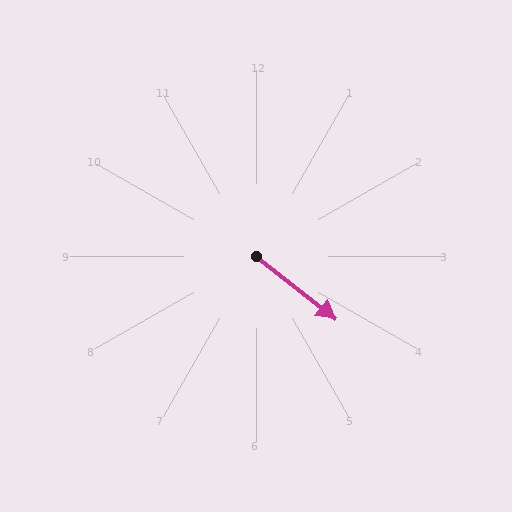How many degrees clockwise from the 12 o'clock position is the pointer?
Approximately 128 degrees.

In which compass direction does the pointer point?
Southeast.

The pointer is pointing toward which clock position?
Roughly 4 o'clock.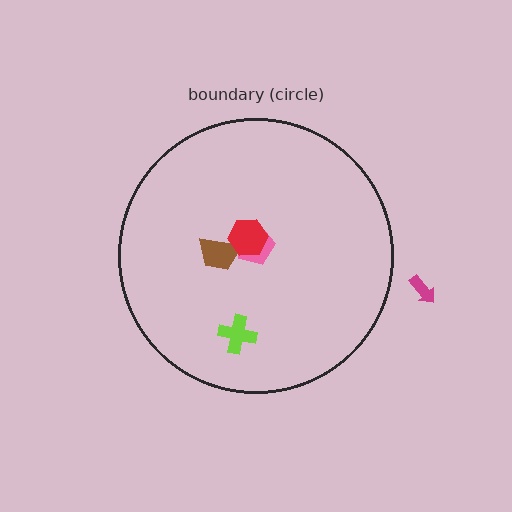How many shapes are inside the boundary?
4 inside, 1 outside.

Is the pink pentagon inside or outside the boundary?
Inside.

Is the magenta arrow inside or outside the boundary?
Outside.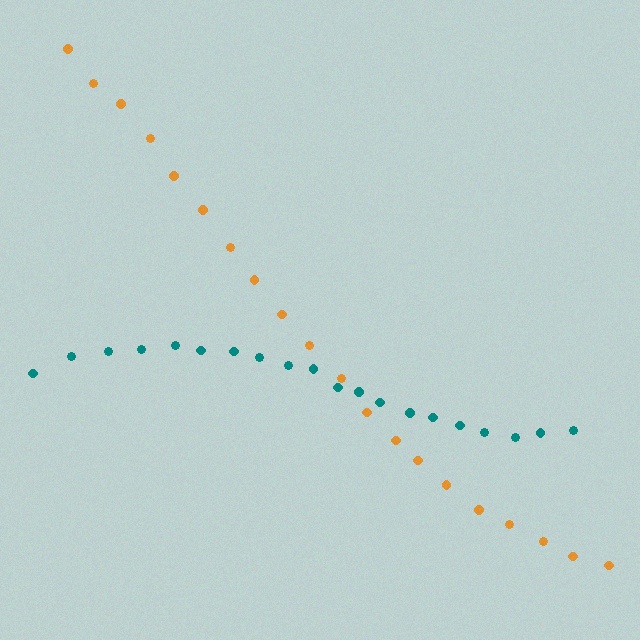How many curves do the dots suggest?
There are 2 distinct paths.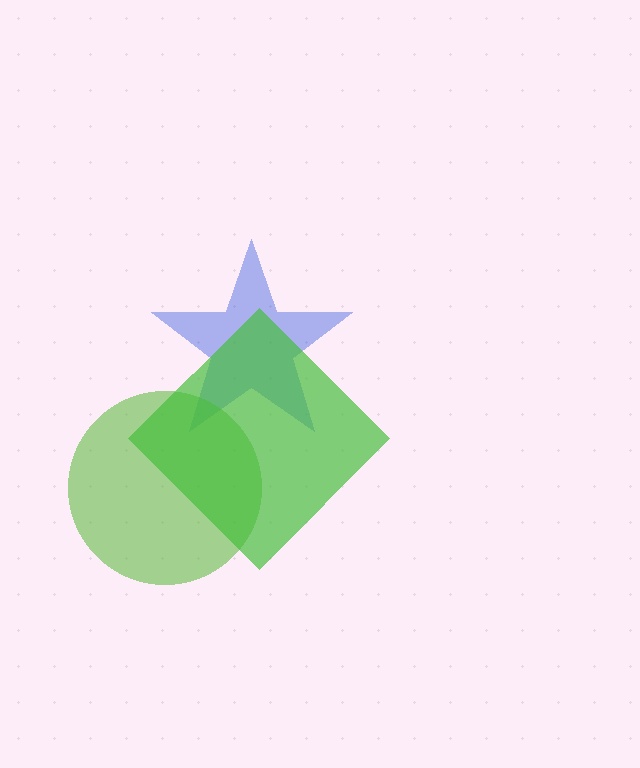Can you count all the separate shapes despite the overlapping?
Yes, there are 3 separate shapes.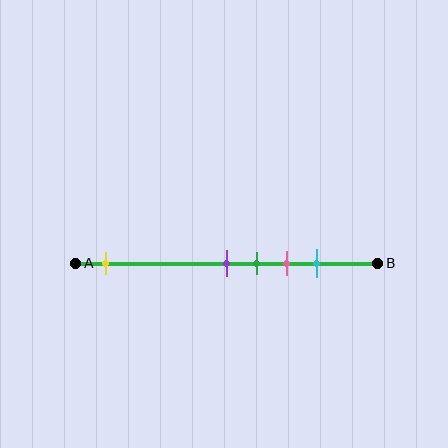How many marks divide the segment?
There are 5 marks dividing the segment.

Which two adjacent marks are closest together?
The purple and green marks are the closest adjacent pair.